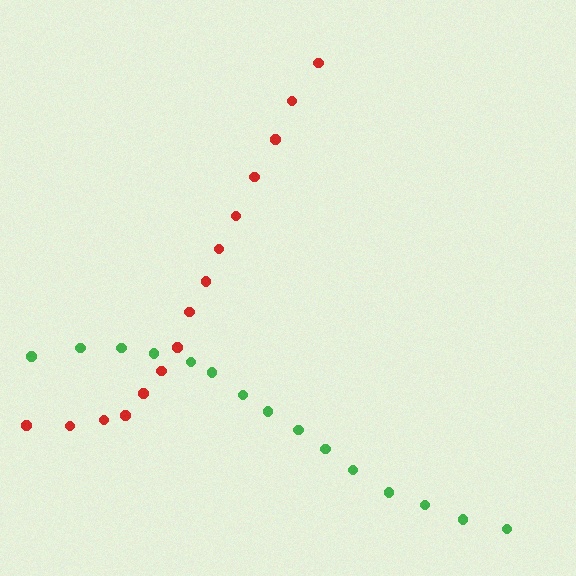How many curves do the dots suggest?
There are 2 distinct paths.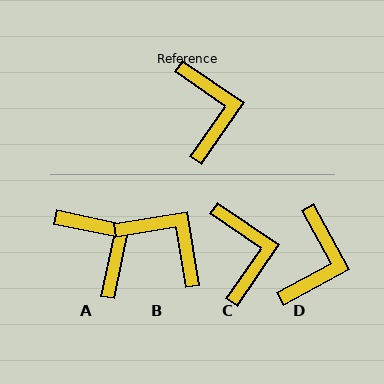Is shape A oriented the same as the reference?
No, it is off by about 23 degrees.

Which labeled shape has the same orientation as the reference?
C.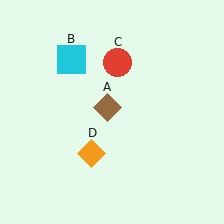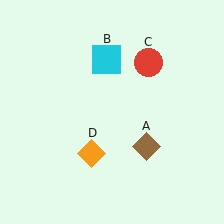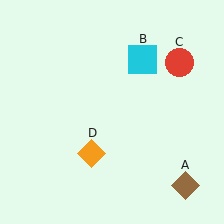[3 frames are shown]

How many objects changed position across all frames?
3 objects changed position: brown diamond (object A), cyan square (object B), red circle (object C).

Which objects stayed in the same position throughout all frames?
Orange diamond (object D) remained stationary.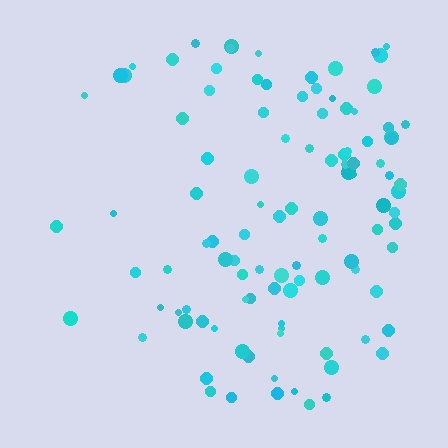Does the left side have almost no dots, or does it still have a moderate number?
Still a moderate number, just noticeably fewer than the right.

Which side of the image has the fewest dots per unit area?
The left.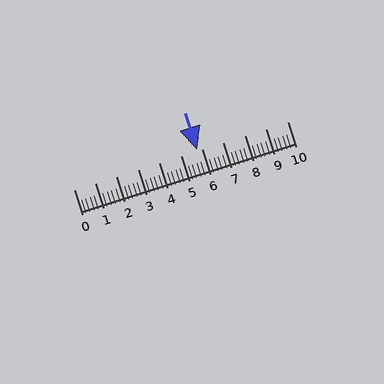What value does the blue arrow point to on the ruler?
The blue arrow points to approximately 5.8.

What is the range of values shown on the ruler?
The ruler shows values from 0 to 10.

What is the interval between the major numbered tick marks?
The major tick marks are spaced 1 units apart.